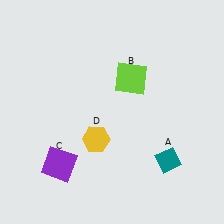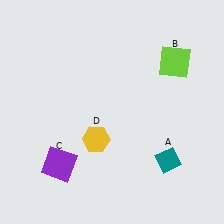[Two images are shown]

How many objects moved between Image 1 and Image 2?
1 object moved between the two images.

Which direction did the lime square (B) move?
The lime square (B) moved right.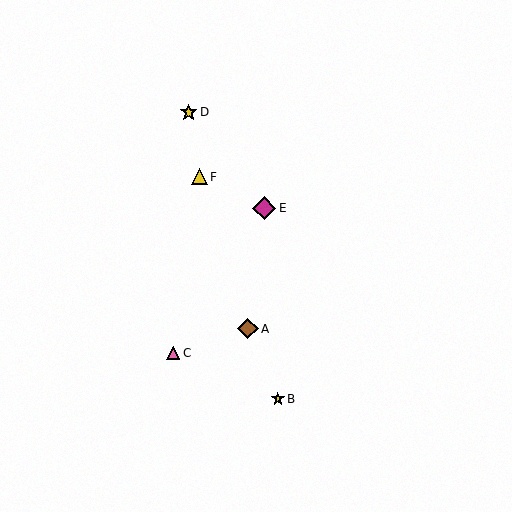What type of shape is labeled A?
Shape A is a brown diamond.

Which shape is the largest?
The magenta diamond (labeled E) is the largest.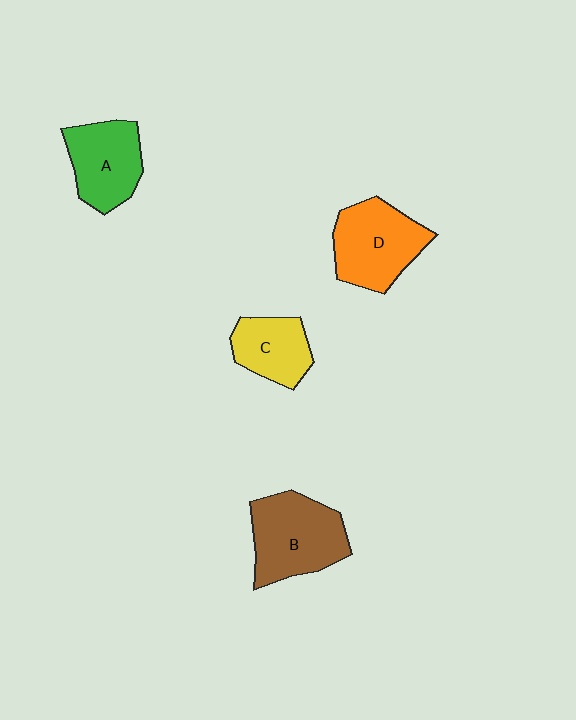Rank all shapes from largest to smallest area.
From largest to smallest: B (brown), D (orange), A (green), C (yellow).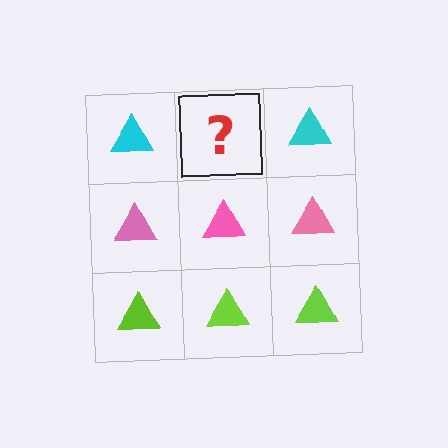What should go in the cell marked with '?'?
The missing cell should contain a cyan triangle.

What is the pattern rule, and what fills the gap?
The rule is that each row has a consistent color. The gap should be filled with a cyan triangle.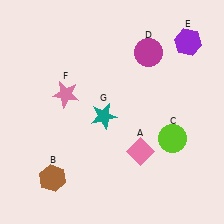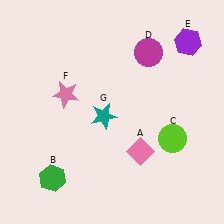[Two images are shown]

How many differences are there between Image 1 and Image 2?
There is 1 difference between the two images.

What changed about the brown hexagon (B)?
In Image 1, B is brown. In Image 2, it changed to green.